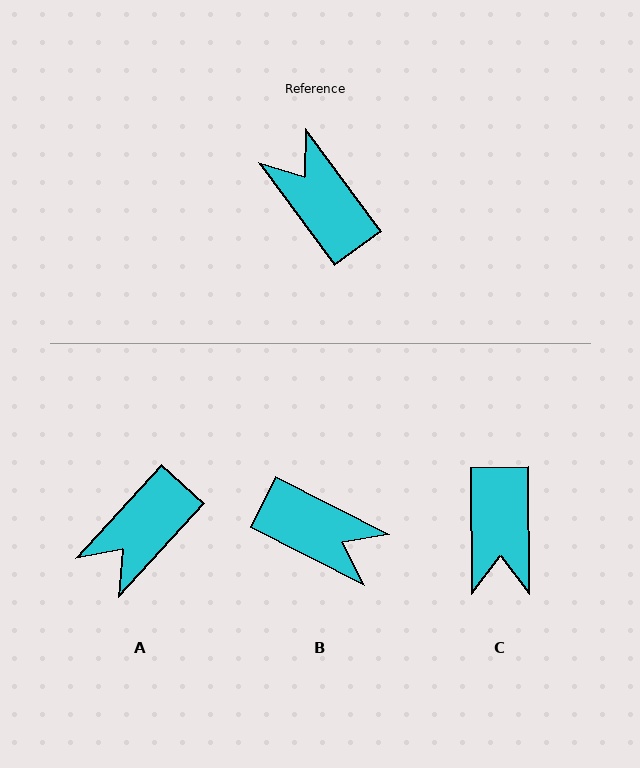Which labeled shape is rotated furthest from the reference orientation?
B, about 153 degrees away.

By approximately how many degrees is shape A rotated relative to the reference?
Approximately 101 degrees counter-clockwise.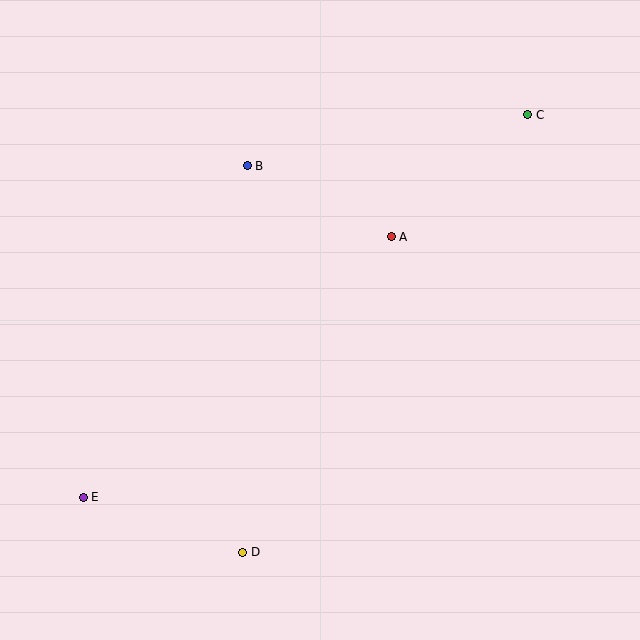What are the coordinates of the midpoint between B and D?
The midpoint between B and D is at (245, 359).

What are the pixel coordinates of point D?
Point D is at (243, 552).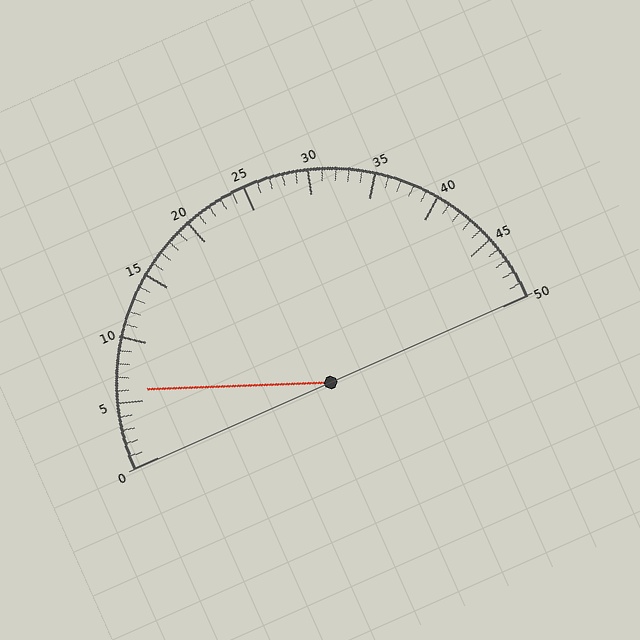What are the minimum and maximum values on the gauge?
The gauge ranges from 0 to 50.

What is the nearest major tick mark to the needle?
The nearest major tick mark is 5.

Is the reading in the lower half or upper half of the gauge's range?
The reading is in the lower half of the range (0 to 50).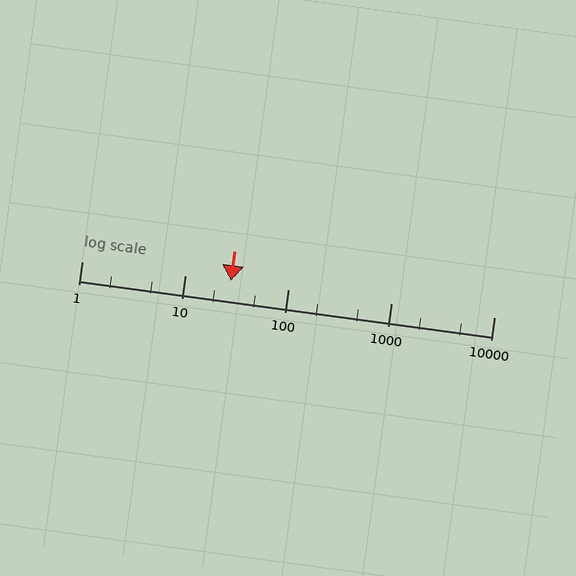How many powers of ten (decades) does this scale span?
The scale spans 4 decades, from 1 to 10000.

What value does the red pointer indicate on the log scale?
The pointer indicates approximately 28.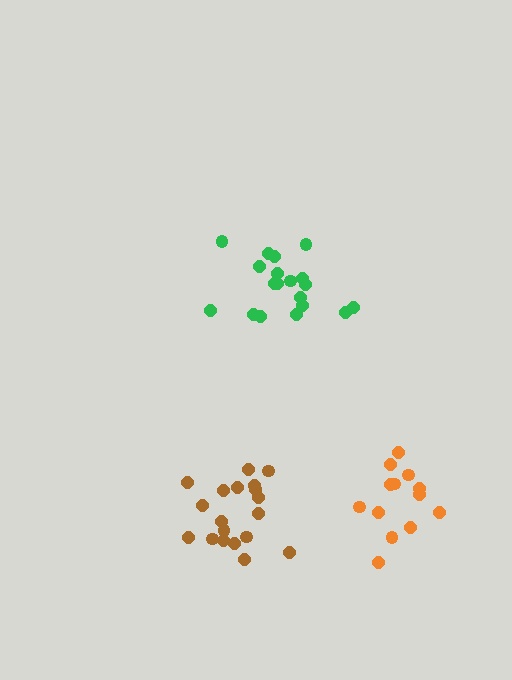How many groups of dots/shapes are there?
There are 3 groups.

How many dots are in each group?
Group 1: 13 dots, Group 2: 19 dots, Group 3: 19 dots (51 total).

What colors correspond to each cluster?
The clusters are colored: orange, green, brown.